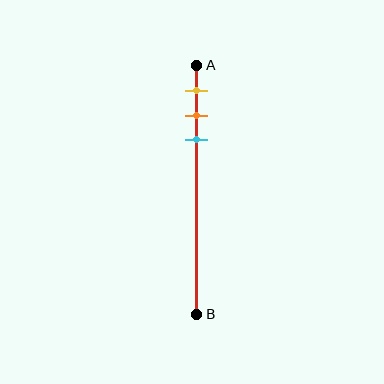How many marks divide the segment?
There are 3 marks dividing the segment.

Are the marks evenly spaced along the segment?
Yes, the marks are approximately evenly spaced.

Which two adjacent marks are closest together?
The orange and cyan marks are the closest adjacent pair.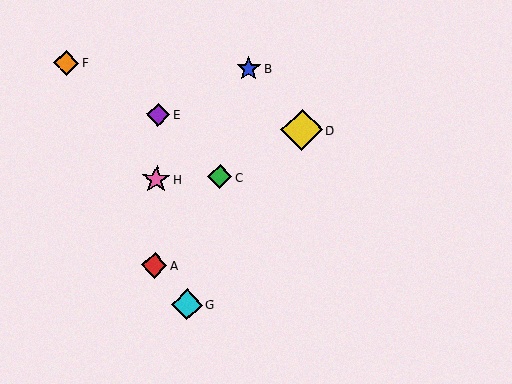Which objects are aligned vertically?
Objects A, E, H are aligned vertically.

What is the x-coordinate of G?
Object G is at x≈187.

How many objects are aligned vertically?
3 objects (A, E, H) are aligned vertically.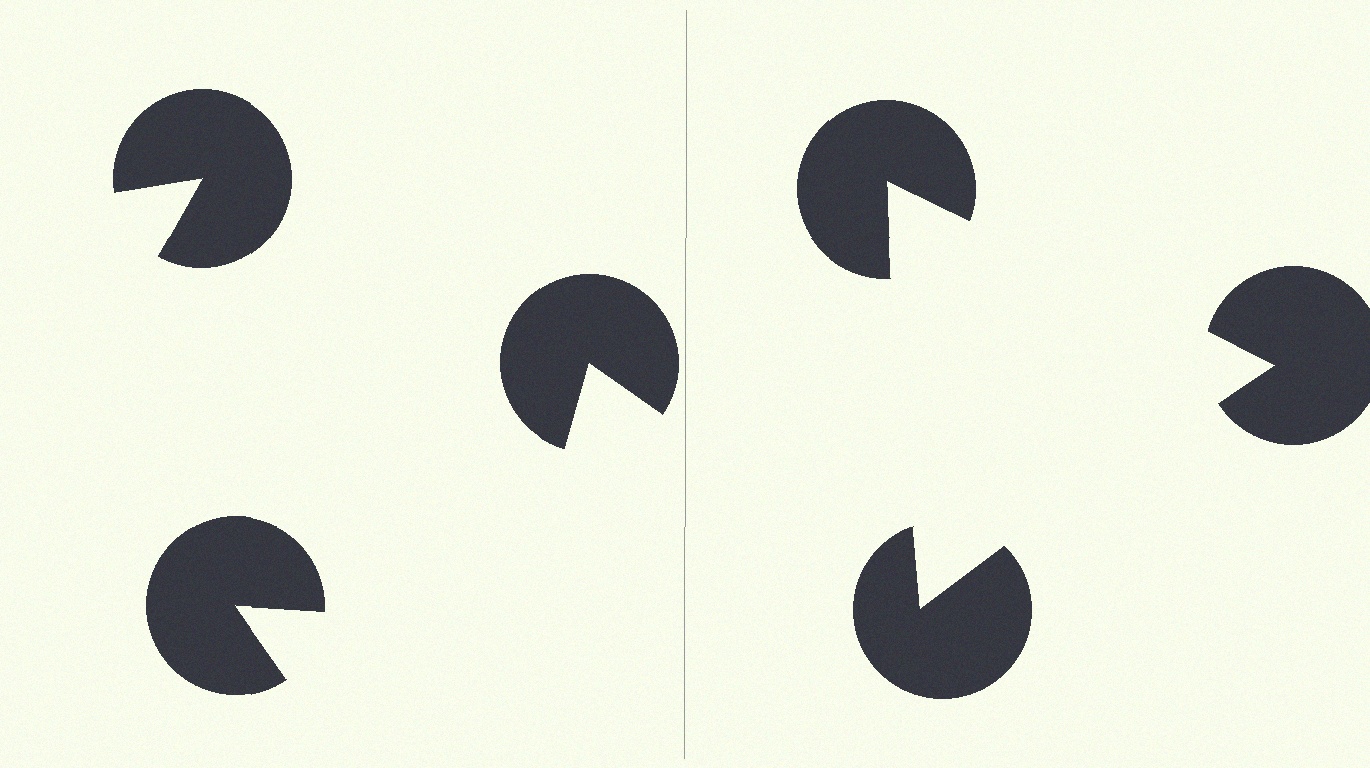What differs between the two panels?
The pac-man discs are positioned identically on both sides; only the wedge orientations differ. On the right they align to a triangle; on the left they are misaligned.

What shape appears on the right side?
An illusory triangle.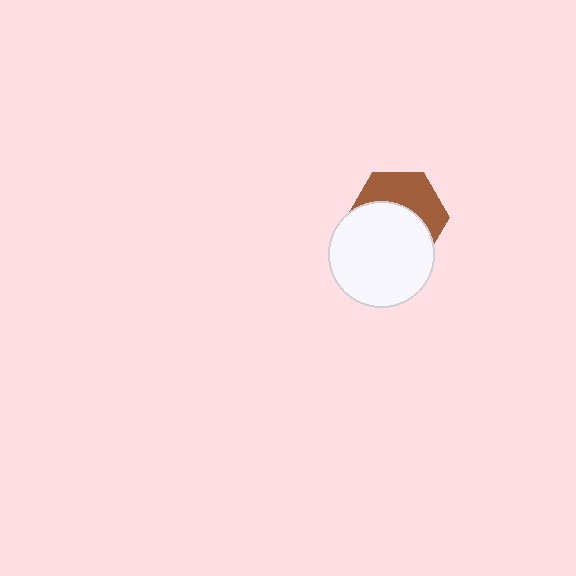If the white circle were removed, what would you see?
You would see the complete brown hexagon.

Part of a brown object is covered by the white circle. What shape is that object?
It is a hexagon.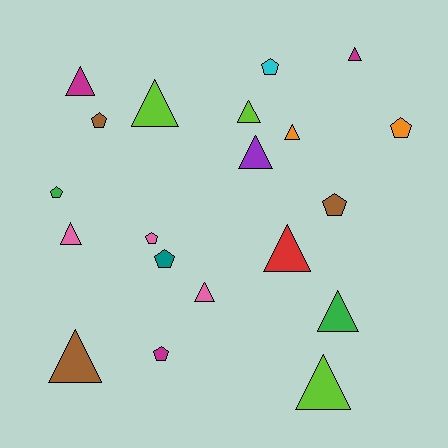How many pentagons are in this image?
There are 8 pentagons.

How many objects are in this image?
There are 20 objects.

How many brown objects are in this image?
There are 3 brown objects.